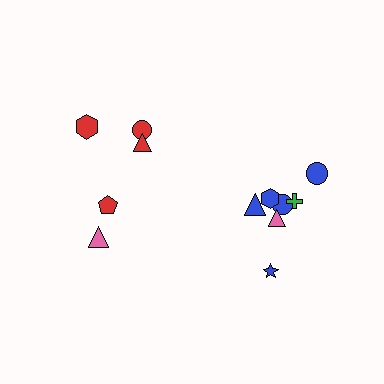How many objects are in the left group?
There are 5 objects.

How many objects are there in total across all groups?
There are 12 objects.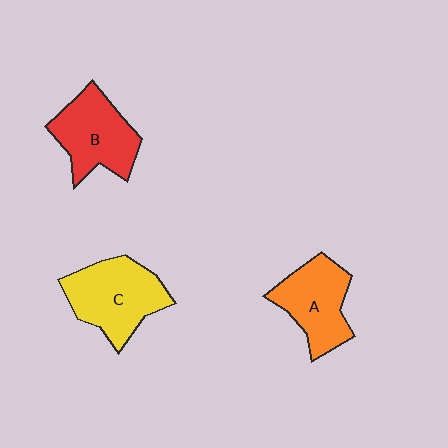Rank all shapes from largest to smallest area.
From largest to smallest: C (yellow), B (red), A (orange).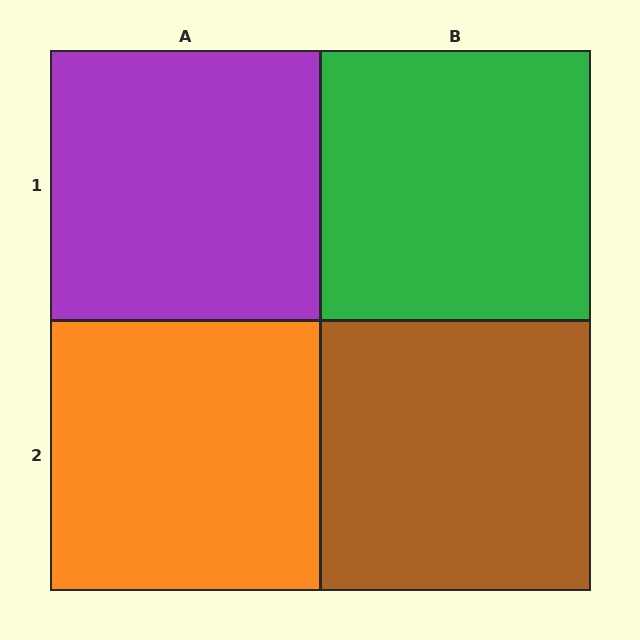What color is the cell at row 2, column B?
Brown.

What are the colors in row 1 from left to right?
Purple, green.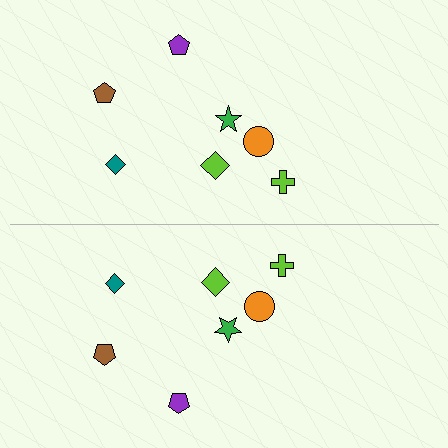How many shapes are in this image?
There are 14 shapes in this image.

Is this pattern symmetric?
Yes, this pattern has bilateral (reflection) symmetry.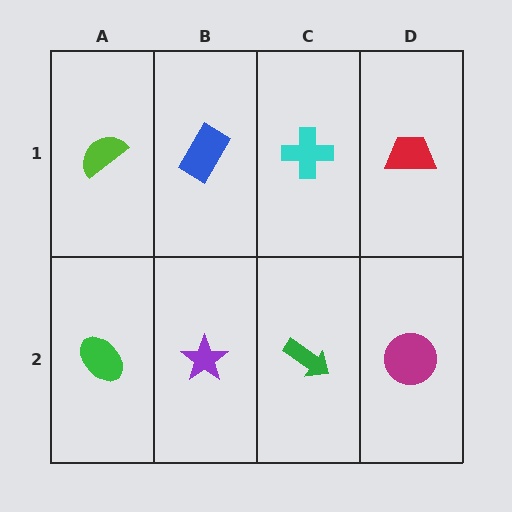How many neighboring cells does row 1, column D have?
2.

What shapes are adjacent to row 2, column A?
A lime semicircle (row 1, column A), a purple star (row 2, column B).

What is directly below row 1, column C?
A green arrow.